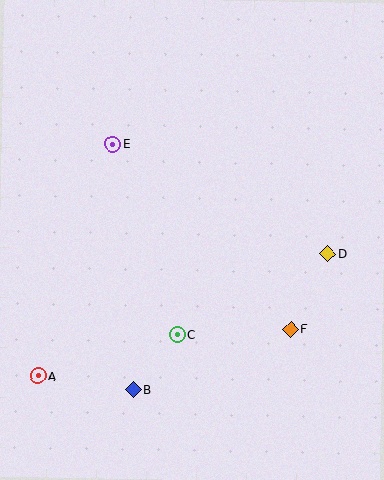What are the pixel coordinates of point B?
Point B is at (134, 390).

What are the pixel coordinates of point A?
Point A is at (38, 376).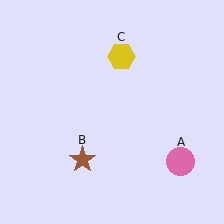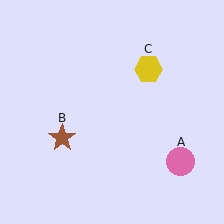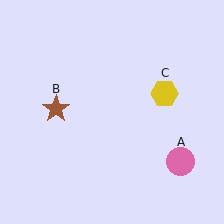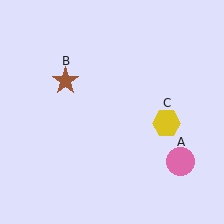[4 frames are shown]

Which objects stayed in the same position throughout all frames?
Pink circle (object A) remained stationary.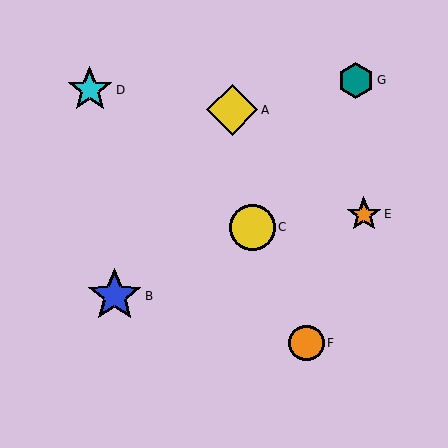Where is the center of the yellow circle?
The center of the yellow circle is at (253, 227).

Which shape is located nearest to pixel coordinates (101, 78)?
The cyan star (labeled D) at (90, 90) is nearest to that location.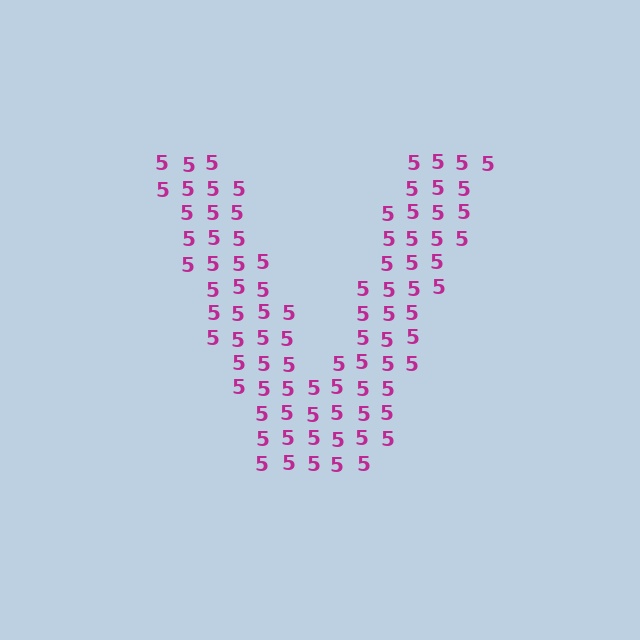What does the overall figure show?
The overall figure shows the letter V.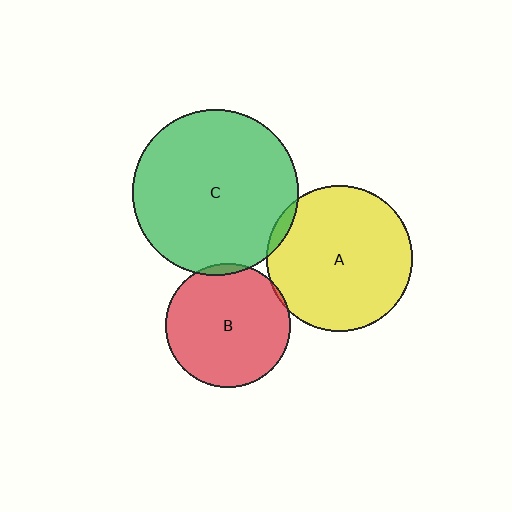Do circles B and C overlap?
Yes.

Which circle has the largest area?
Circle C (green).